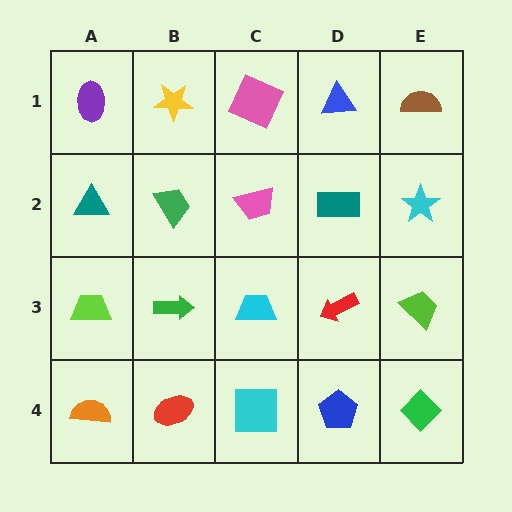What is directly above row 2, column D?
A blue triangle.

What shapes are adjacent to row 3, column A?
A teal triangle (row 2, column A), an orange semicircle (row 4, column A), a green arrow (row 3, column B).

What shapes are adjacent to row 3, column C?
A pink trapezoid (row 2, column C), a cyan square (row 4, column C), a green arrow (row 3, column B), a red arrow (row 3, column D).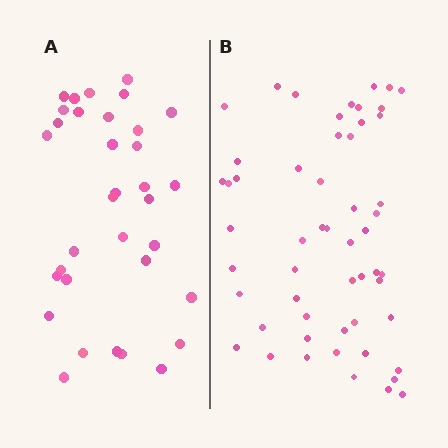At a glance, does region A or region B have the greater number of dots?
Region B (the right region) has more dots.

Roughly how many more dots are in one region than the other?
Region B has approximately 20 more dots than region A.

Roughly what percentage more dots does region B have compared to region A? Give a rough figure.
About 60% more.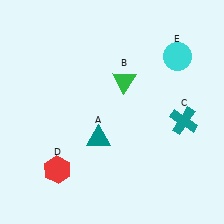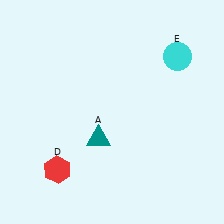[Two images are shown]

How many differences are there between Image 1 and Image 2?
There are 2 differences between the two images.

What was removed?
The green triangle (B), the teal cross (C) were removed in Image 2.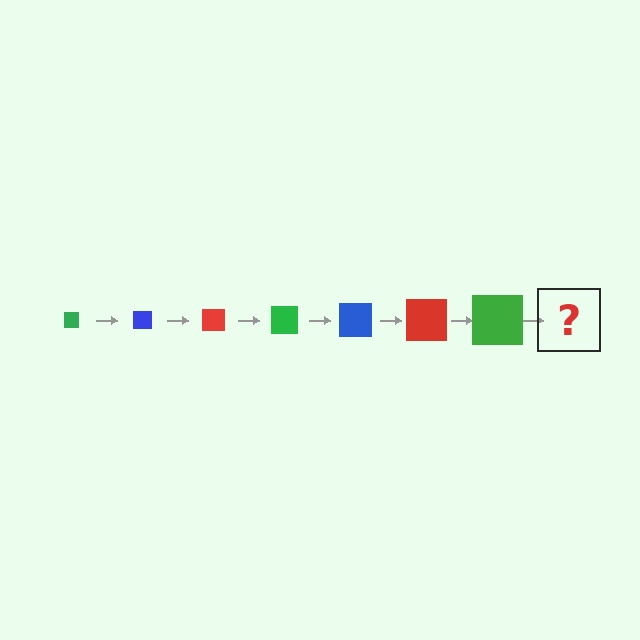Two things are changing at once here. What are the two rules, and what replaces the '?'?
The two rules are that the square grows larger each step and the color cycles through green, blue, and red. The '?' should be a blue square, larger than the previous one.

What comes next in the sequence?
The next element should be a blue square, larger than the previous one.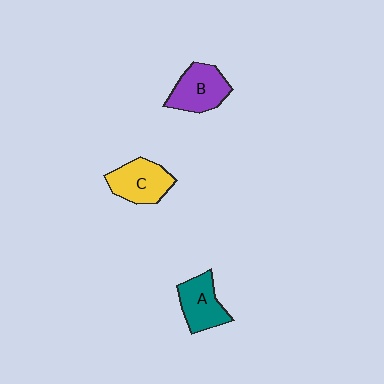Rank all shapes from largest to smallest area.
From largest to smallest: B (purple), C (yellow), A (teal).